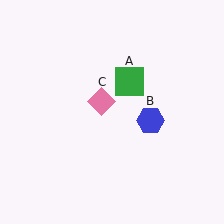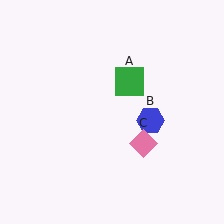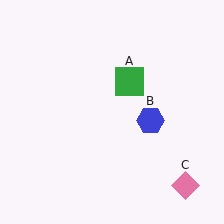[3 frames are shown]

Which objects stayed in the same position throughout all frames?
Green square (object A) and blue hexagon (object B) remained stationary.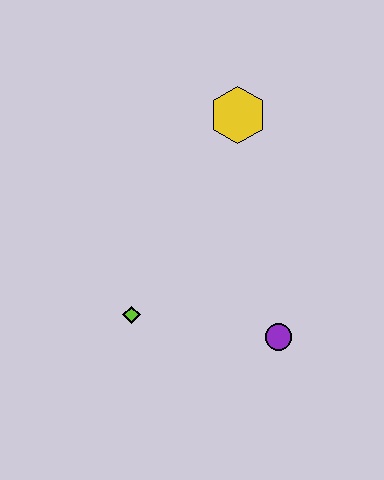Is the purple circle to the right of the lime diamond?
Yes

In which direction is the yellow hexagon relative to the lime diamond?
The yellow hexagon is above the lime diamond.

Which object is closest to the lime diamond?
The purple circle is closest to the lime diamond.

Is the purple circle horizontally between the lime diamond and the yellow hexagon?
No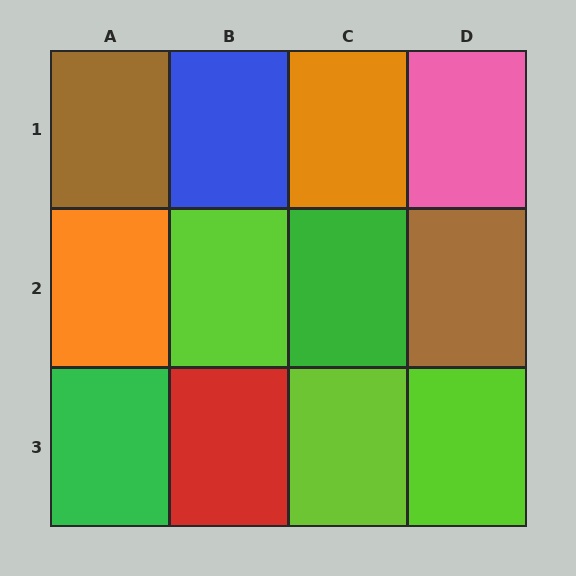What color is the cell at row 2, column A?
Orange.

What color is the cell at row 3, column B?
Red.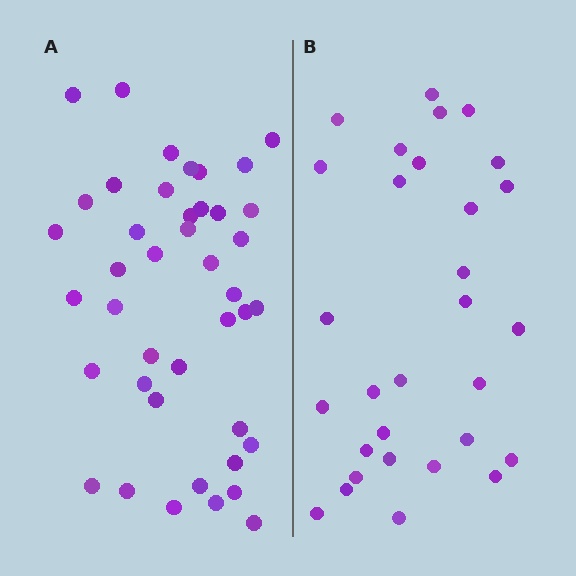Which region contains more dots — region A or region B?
Region A (the left region) has more dots.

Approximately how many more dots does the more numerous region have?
Region A has roughly 12 or so more dots than region B.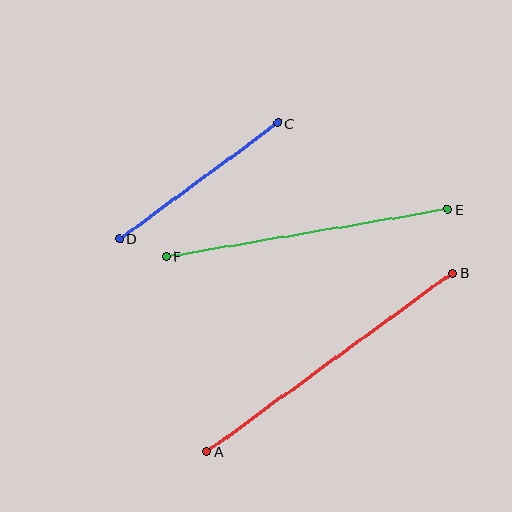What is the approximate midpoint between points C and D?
The midpoint is at approximately (199, 181) pixels.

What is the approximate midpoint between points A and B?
The midpoint is at approximately (330, 362) pixels.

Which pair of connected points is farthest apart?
Points A and B are farthest apart.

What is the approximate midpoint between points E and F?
The midpoint is at approximately (307, 233) pixels.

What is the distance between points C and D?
The distance is approximately 196 pixels.